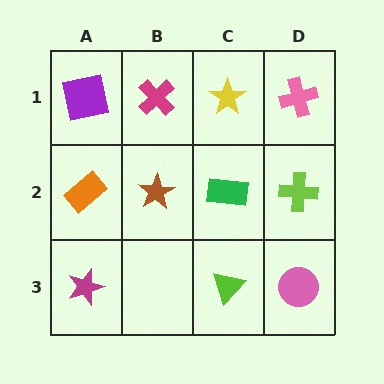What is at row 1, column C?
A yellow star.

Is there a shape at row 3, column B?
No, that cell is empty.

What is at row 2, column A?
An orange rectangle.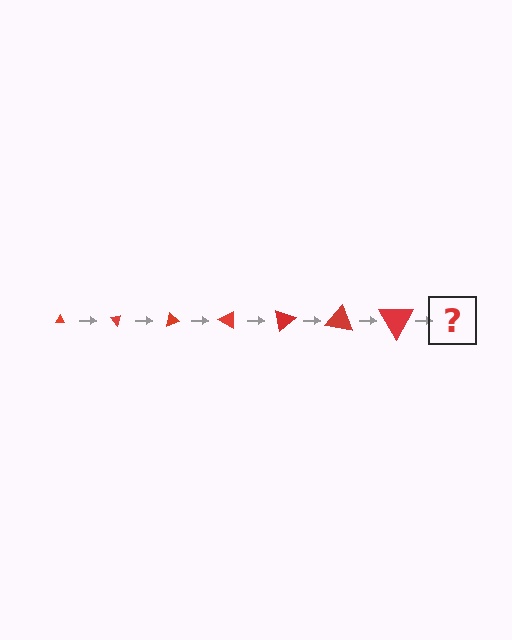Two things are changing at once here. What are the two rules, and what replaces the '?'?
The two rules are that the triangle grows larger each step and it rotates 50 degrees each step. The '?' should be a triangle, larger than the previous one and rotated 350 degrees from the start.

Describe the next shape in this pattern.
It should be a triangle, larger than the previous one and rotated 350 degrees from the start.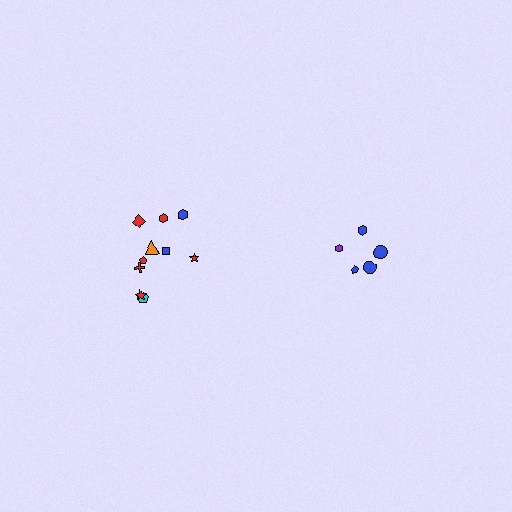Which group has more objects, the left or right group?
The left group.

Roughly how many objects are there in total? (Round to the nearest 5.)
Roughly 15 objects in total.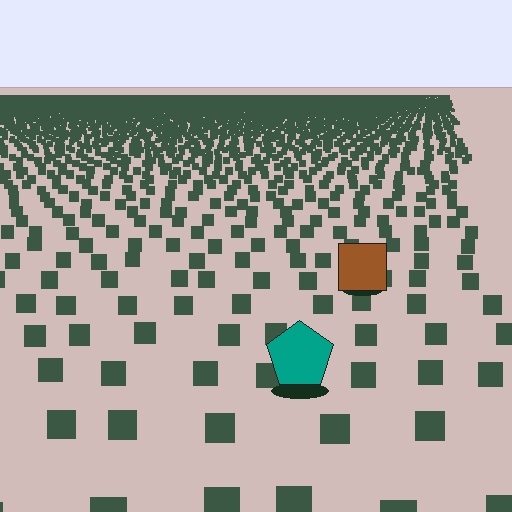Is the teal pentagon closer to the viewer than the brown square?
Yes. The teal pentagon is closer — you can tell from the texture gradient: the ground texture is coarser near it.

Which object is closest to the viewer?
The teal pentagon is closest. The texture marks near it are larger and more spread out.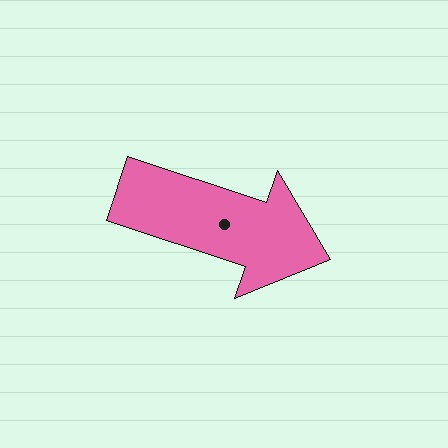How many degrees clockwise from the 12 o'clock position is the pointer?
Approximately 108 degrees.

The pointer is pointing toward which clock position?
Roughly 4 o'clock.